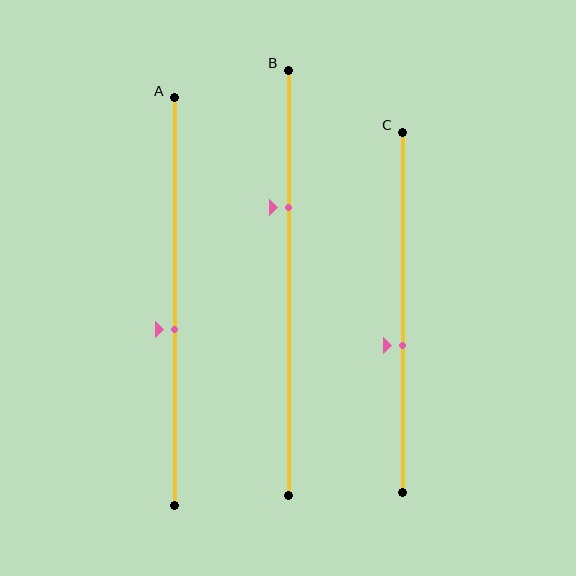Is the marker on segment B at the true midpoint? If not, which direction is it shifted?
No, the marker on segment B is shifted upward by about 18% of the segment length.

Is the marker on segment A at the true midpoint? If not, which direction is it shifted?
No, the marker on segment A is shifted downward by about 7% of the segment length.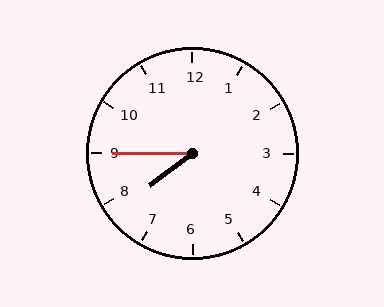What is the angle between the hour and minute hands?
Approximately 38 degrees.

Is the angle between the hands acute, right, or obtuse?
It is acute.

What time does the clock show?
7:45.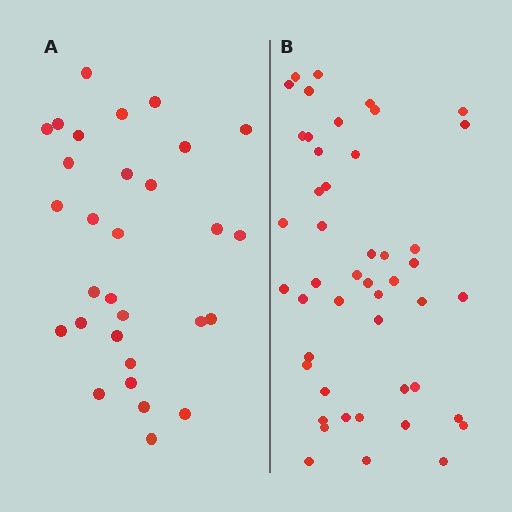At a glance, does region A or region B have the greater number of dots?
Region B (the right region) has more dots.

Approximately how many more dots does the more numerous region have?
Region B has approximately 15 more dots than region A.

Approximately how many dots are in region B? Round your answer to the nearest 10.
About 50 dots. (The exact count is 47, which rounds to 50.)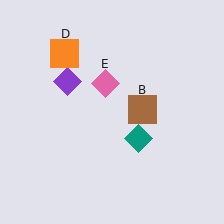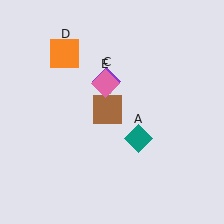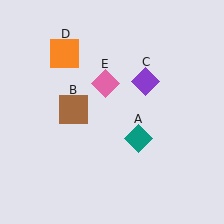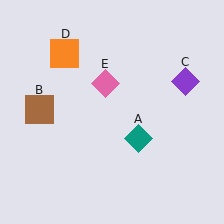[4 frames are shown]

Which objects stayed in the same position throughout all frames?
Teal diamond (object A) and orange square (object D) and pink diamond (object E) remained stationary.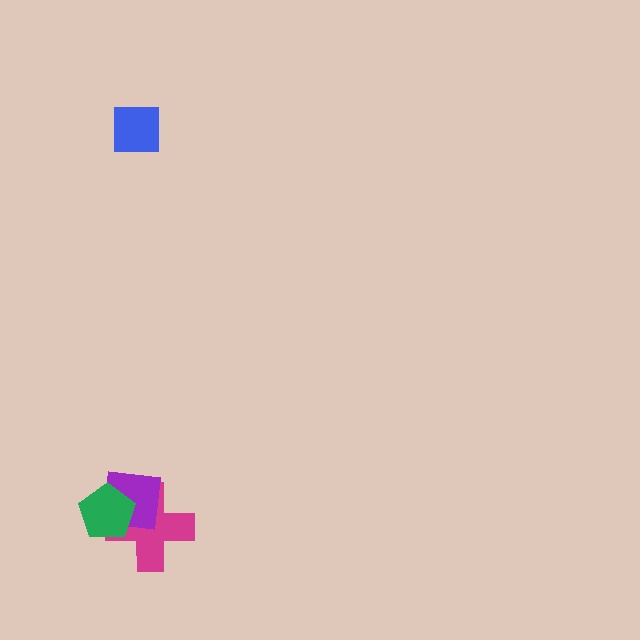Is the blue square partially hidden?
No, no other shape covers it.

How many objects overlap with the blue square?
0 objects overlap with the blue square.